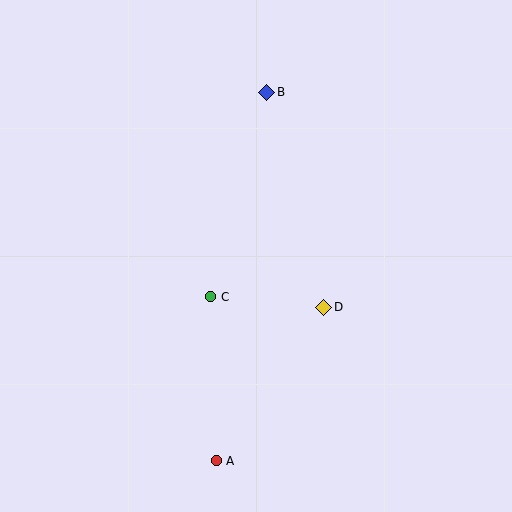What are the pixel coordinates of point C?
Point C is at (211, 297).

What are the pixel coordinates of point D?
Point D is at (324, 307).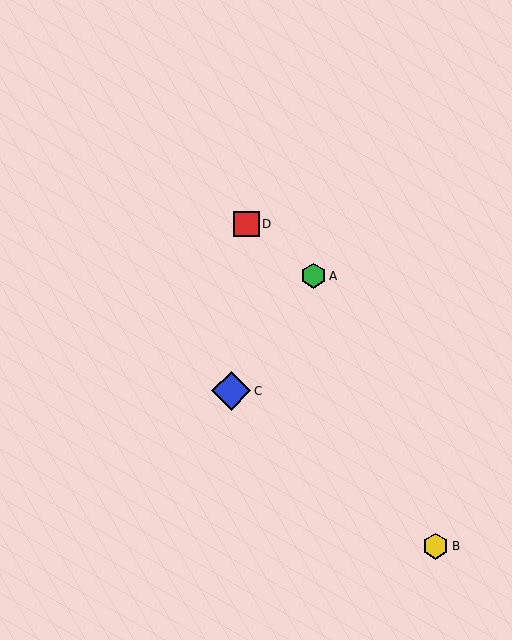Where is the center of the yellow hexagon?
The center of the yellow hexagon is at (436, 546).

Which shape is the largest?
The blue diamond (labeled C) is the largest.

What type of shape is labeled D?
Shape D is a red square.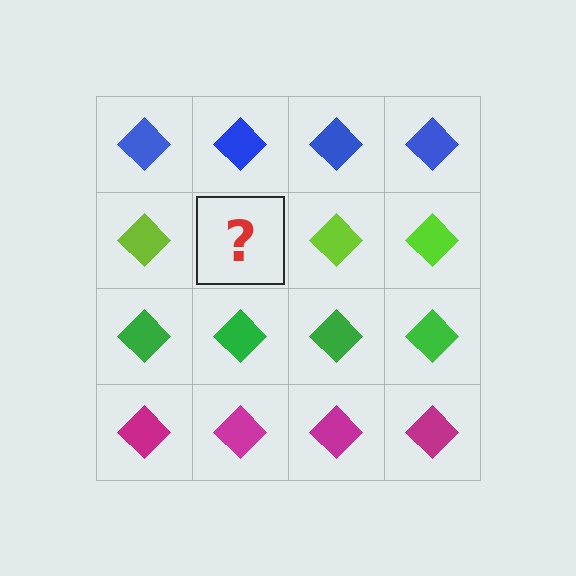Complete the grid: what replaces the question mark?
The question mark should be replaced with a lime diamond.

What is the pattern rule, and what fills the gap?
The rule is that each row has a consistent color. The gap should be filled with a lime diamond.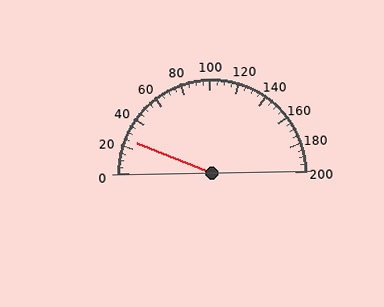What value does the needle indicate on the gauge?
The needle indicates approximately 25.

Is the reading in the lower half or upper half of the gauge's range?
The reading is in the lower half of the range (0 to 200).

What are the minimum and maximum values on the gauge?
The gauge ranges from 0 to 200.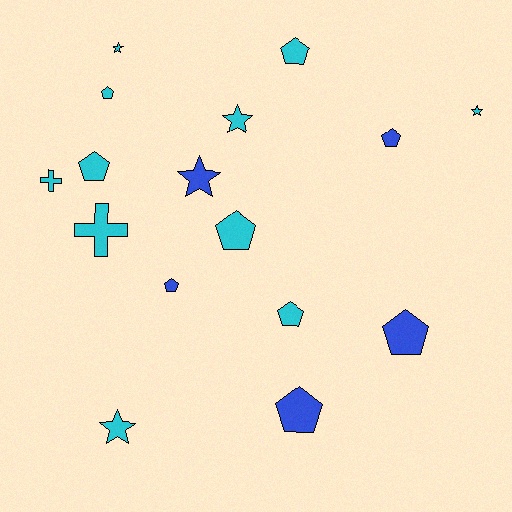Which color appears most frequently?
Cyan, with 11 objects.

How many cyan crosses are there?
There are 2 cyan crosses.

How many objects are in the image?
There are 16 objects.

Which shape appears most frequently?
Pentagon, with 9 objects.